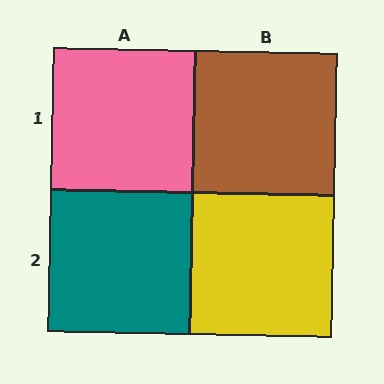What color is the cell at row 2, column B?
Yellow.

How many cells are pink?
1 cell is pink.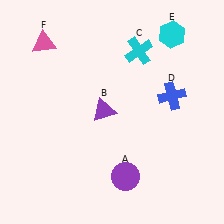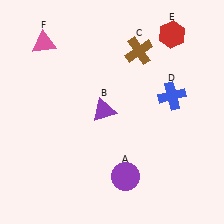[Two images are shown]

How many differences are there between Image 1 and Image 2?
There are 2 differences between the two images.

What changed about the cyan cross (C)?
In Image 1, C is cyan. In Image 2, it changed to brown.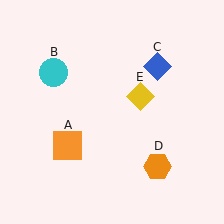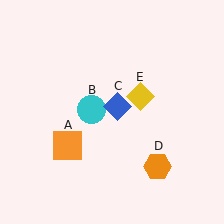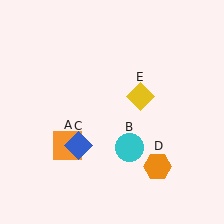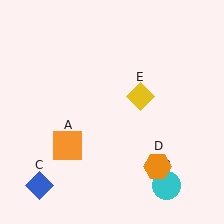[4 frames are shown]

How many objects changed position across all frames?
2 objects changed position: cyan circle (object B), blue diamond (object C).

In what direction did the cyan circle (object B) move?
The cyan circle (object B) moved down and to the right.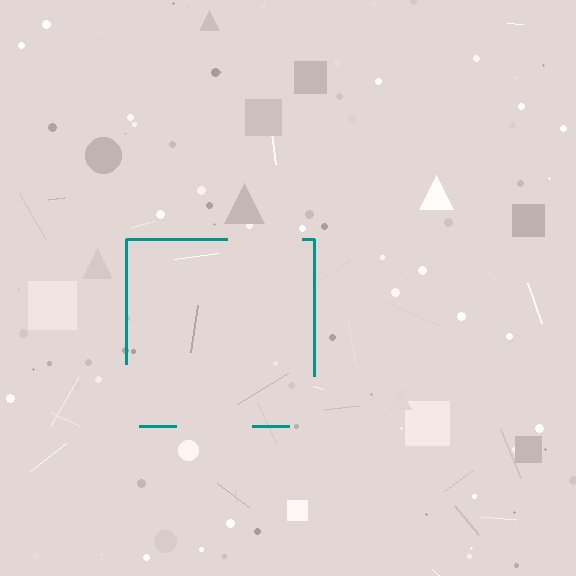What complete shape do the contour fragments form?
The contour fragments form a square.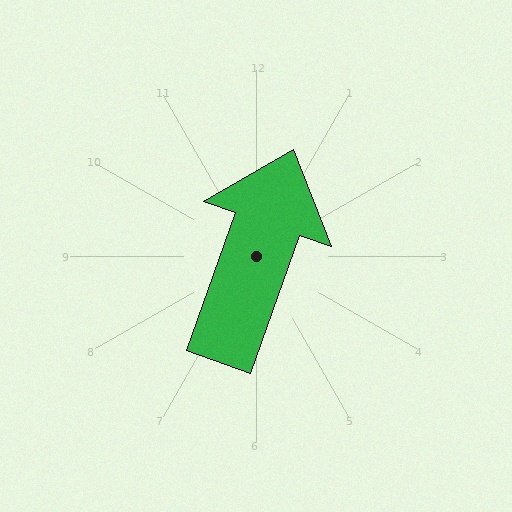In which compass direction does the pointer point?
North.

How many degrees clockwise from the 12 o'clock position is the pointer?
Approximately 19 degrees.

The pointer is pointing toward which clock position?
Roughly 1 o'clock.